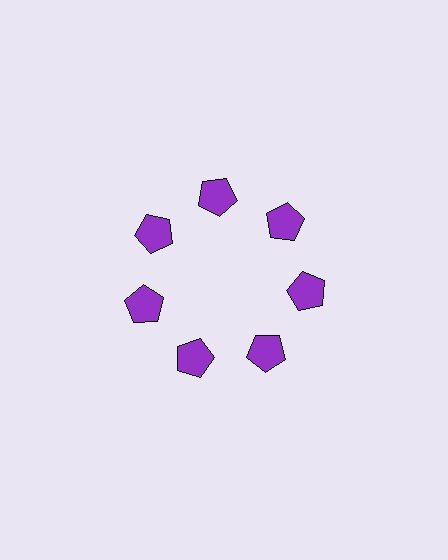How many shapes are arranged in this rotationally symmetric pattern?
There are 7 shapes, arranged in 7 groups of 1.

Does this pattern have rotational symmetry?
Yes, this pattern has 7-fold rotational symmetry. It looks the same after rotating 51 degrees around the center.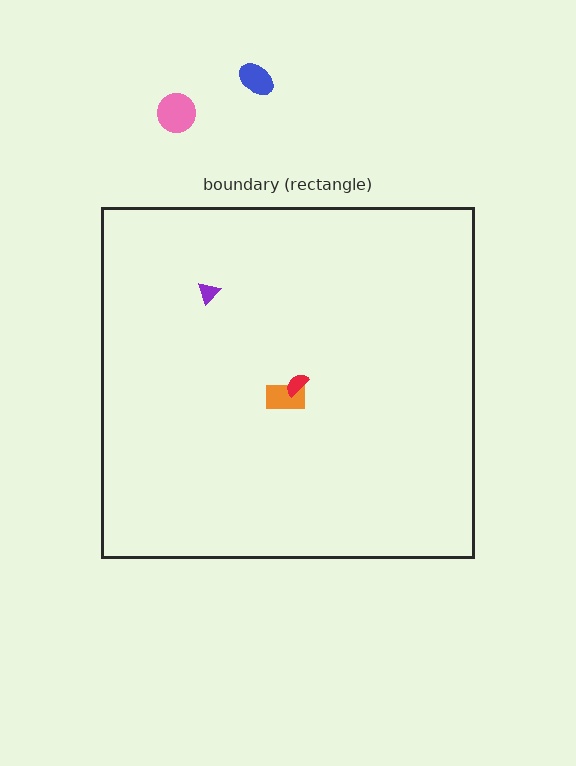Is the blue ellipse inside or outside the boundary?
Outside.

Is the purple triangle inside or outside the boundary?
Inside.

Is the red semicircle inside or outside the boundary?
Inside.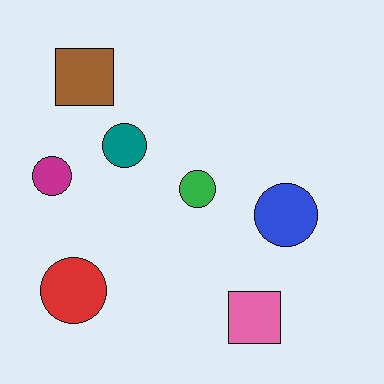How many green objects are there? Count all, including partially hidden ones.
There is 1 green object.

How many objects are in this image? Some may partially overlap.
There are 7 objects.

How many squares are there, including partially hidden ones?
There are 2 squares.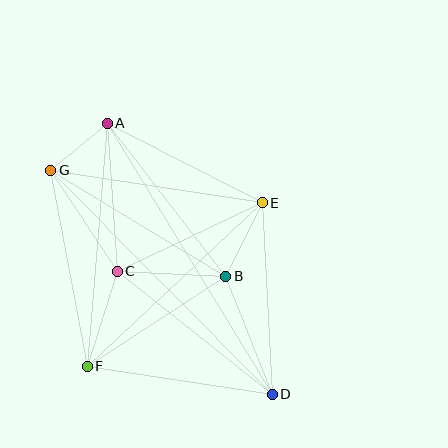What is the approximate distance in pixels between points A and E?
The distance between A and E is approximately 175 pixels.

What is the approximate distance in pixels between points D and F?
The distance between D and F is approximately 187 pixels.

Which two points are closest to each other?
Points A and G are closest to each other.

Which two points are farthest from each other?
Points A and D are farthest from each other.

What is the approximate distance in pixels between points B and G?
The distance between B and G is approximately 205 pixels.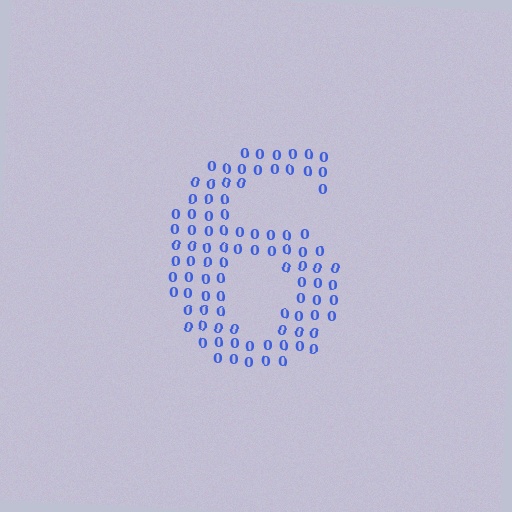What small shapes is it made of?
It is made of small digit 0's.